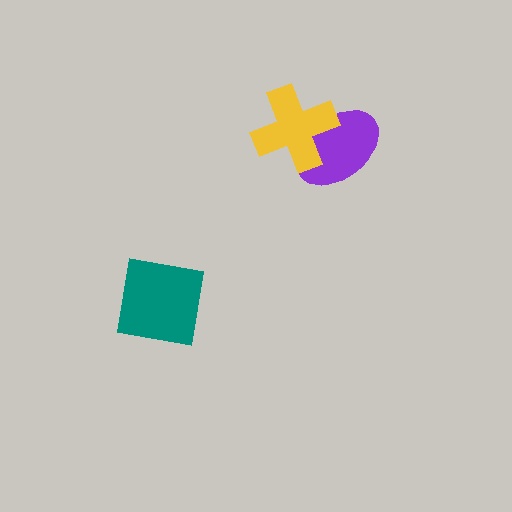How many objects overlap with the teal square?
0 objects overlap with the teal square.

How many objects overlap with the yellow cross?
1 object overlaps with the yellow cross.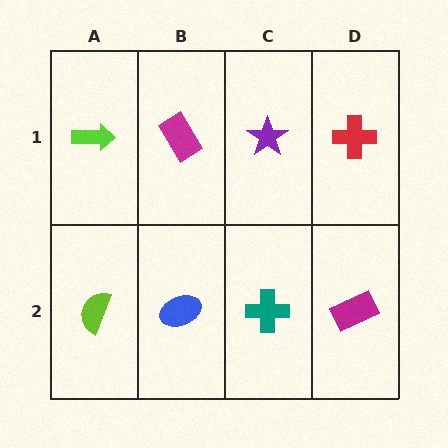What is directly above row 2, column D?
A red cross.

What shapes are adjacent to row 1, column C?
A teal cross (row 2, column C), a magenta rectangle (row 1, column B), a red cross (row 1, column D).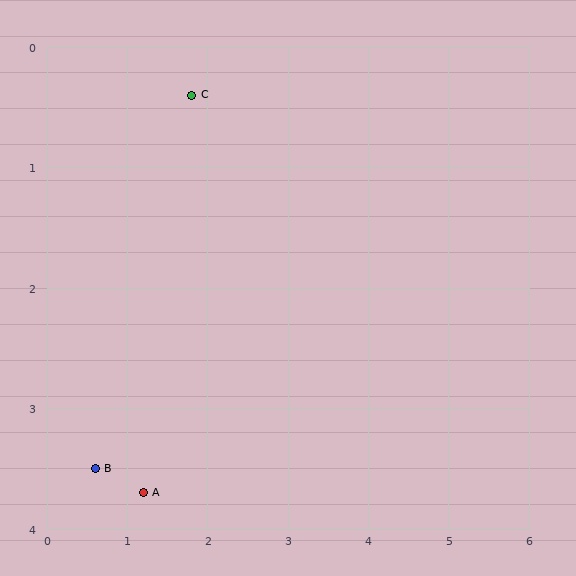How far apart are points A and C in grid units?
Points A and C are about 3.4 grid units apart.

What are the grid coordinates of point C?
Point C is at approximately (1.8, 0.4).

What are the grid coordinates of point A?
Point A is at approximately (1.2, 3.7).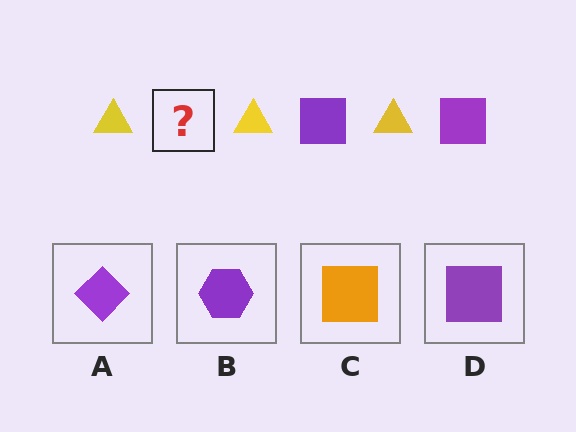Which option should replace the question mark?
Option D.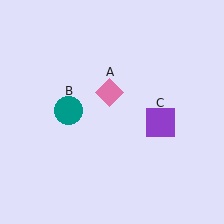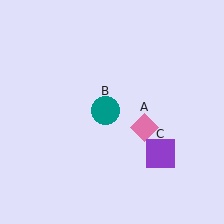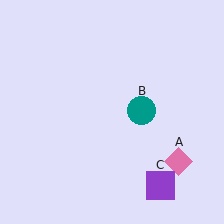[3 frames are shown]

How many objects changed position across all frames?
3 objects changed position: pink diamond (object A), teal circle (object B), purple square (object C).